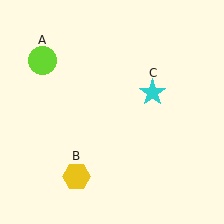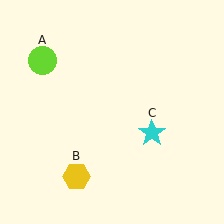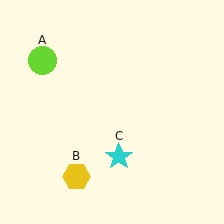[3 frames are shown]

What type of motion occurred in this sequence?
The cyan star (object C) rotated clockwise around the center of the scene.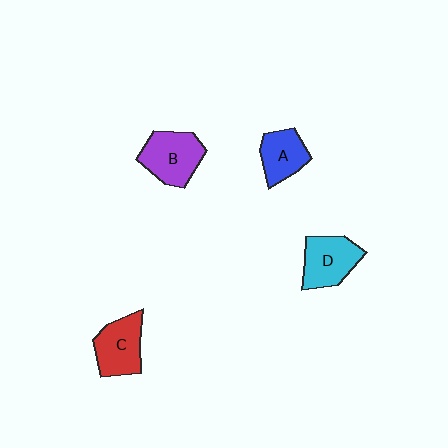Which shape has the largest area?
Shape B (purple).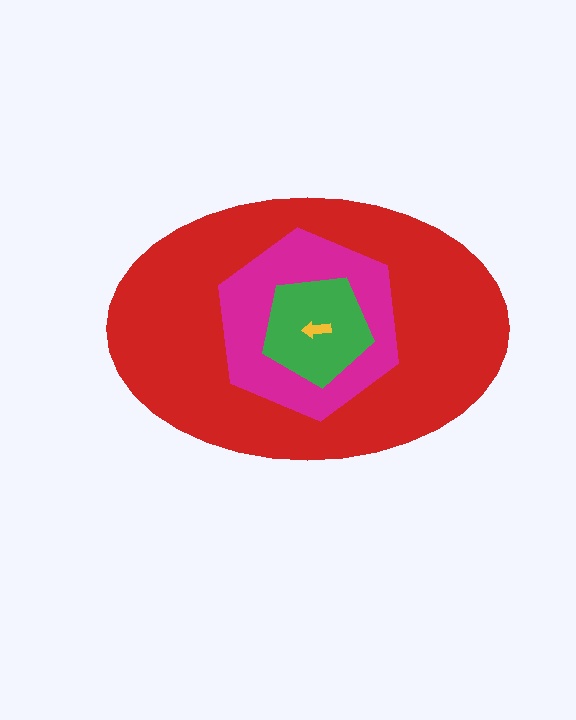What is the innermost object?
The yellow arrow.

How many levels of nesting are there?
4.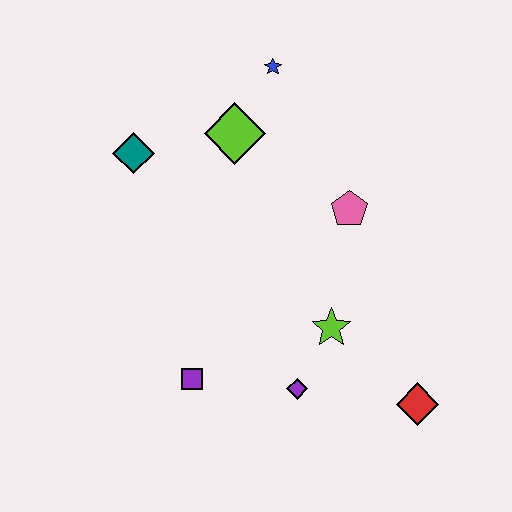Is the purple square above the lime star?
No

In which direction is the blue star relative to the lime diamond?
The blue star is above the lime diamond.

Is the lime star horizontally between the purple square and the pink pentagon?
Yes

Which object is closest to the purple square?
The purple diamond is closest to the purple square.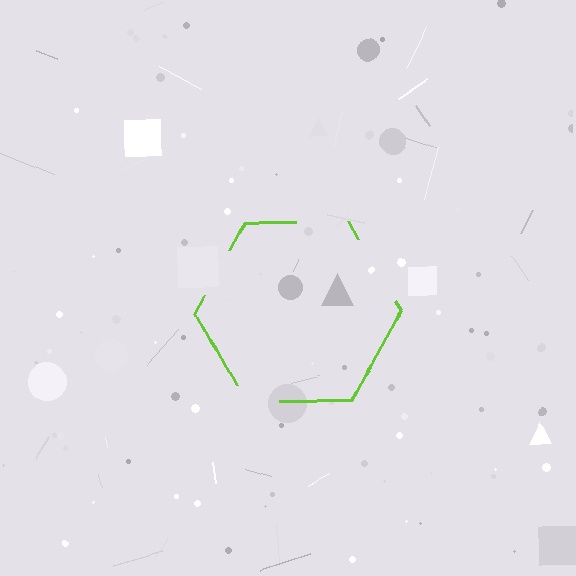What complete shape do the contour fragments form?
The contour fragments form a hexagon.